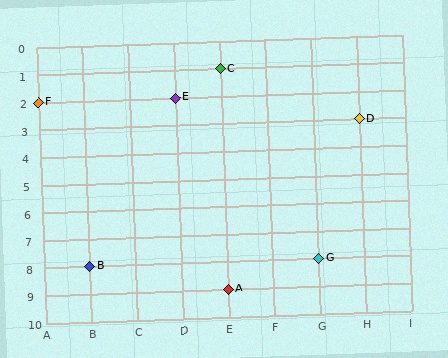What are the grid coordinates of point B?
Point B is at grid coordinates (B, 8).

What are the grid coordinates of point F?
Point F is at grid coordinates (A, 2).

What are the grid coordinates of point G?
Point G is at grid coordinates (G, 8).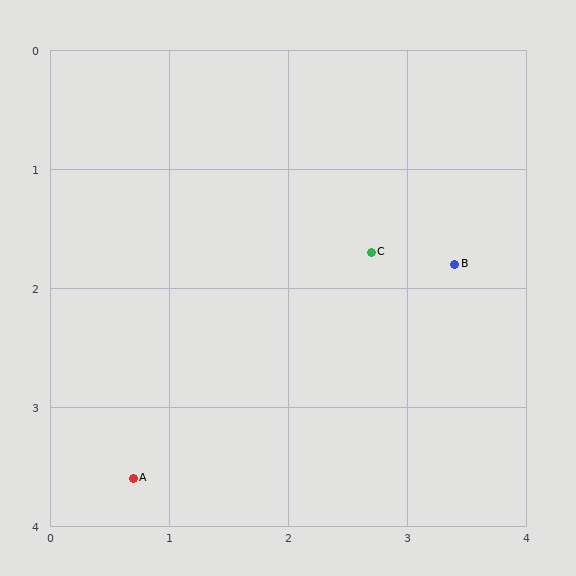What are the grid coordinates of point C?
Point C is at approximately (2.7, 1.7).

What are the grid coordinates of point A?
Point A is at approximately (0.7, 3.6).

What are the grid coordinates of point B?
Point B is at approximately (3.4, 1.8).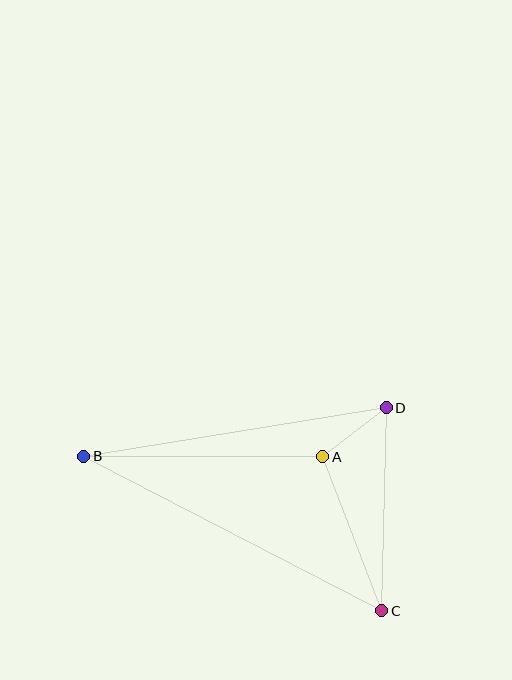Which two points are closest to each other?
Points A and D are closest to each other.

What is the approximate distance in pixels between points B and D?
The distance between B and D is approximately 306 pixels.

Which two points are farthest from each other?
Points B and C are farthest from each other.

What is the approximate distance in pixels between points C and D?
The distance between C and D is approximately 203 pixels.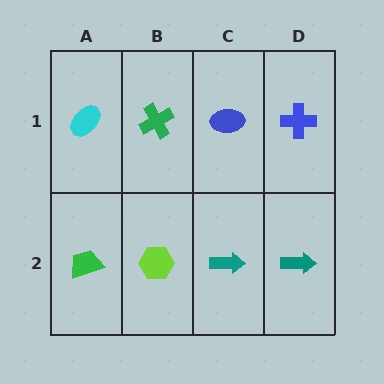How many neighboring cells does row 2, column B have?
3.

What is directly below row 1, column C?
A teal arrow.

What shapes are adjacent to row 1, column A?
A green trapezoid (row 2, column A), a green cross (row 1, column B).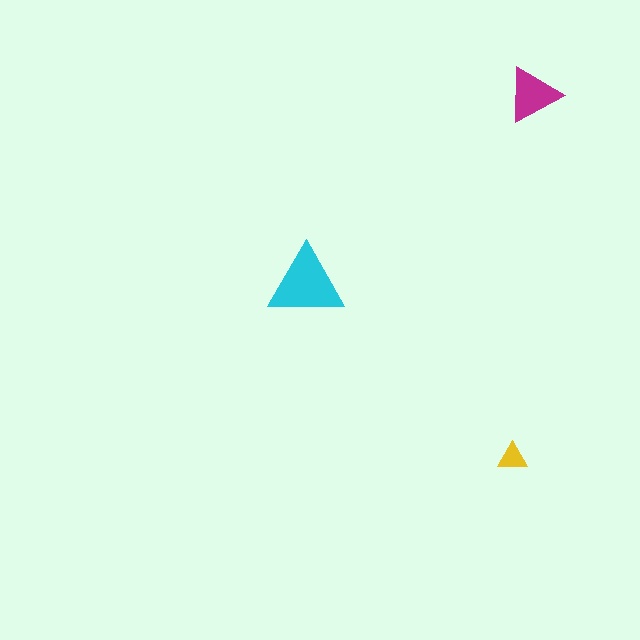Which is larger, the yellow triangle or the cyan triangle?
The cyan one.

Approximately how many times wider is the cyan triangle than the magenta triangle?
About 1.5 times wider.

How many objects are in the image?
There are 3 objects in the image.